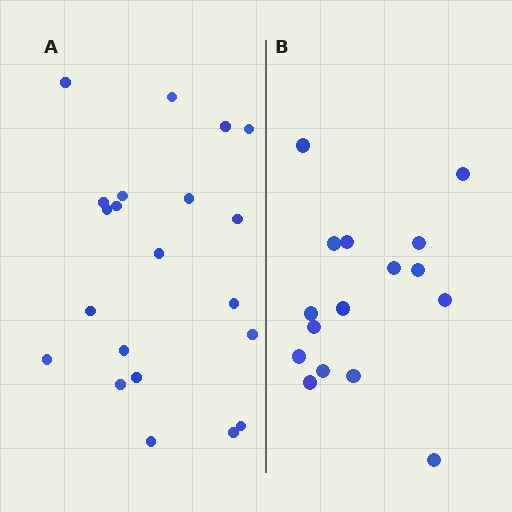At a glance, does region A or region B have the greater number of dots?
Region A (the left region) has more dots.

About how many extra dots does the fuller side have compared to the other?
Region A has about 5 more dots than region B.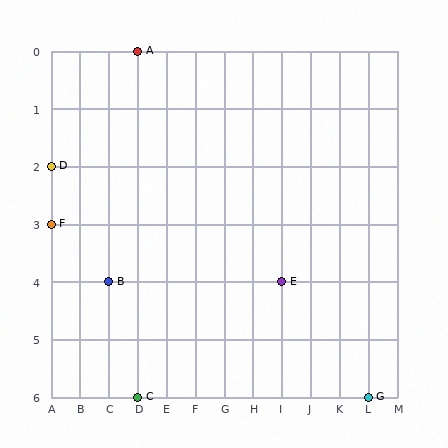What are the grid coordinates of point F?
Point F is at grid coordinates (A, 3).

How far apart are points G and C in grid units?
Points G and C are 8 columns apart.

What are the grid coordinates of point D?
Point D is at grid coordinates (A, 2).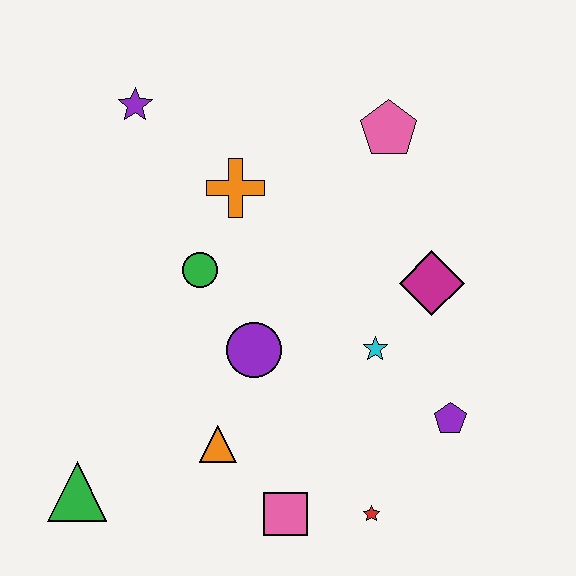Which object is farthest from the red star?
The purple star is farthest from the red star.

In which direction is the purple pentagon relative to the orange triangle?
The purple pentagon is to the right of the orange triangle.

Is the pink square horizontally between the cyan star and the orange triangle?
Yes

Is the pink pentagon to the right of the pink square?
Yes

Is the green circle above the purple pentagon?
Yes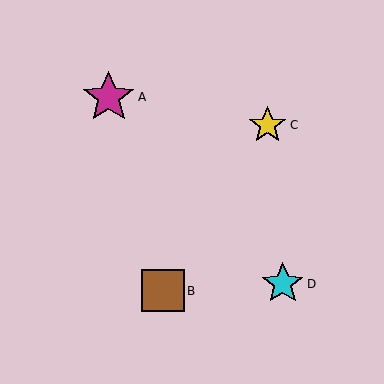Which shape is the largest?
The magenta star (labeled A) is the largest.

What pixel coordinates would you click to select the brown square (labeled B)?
Click at (163, 291) to select the brown square B.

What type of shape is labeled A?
Shape A is a magenta star.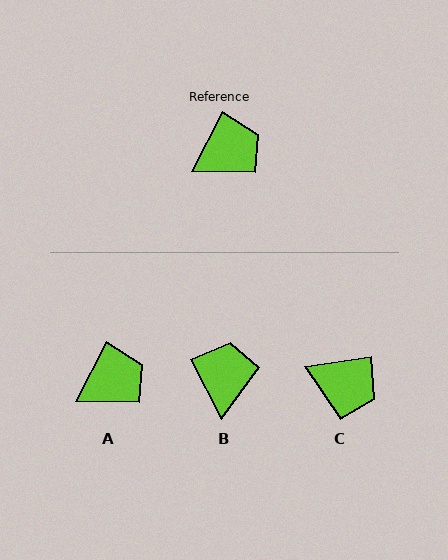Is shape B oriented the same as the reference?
No, it is off by about 55 degrees.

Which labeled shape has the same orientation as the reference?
A.